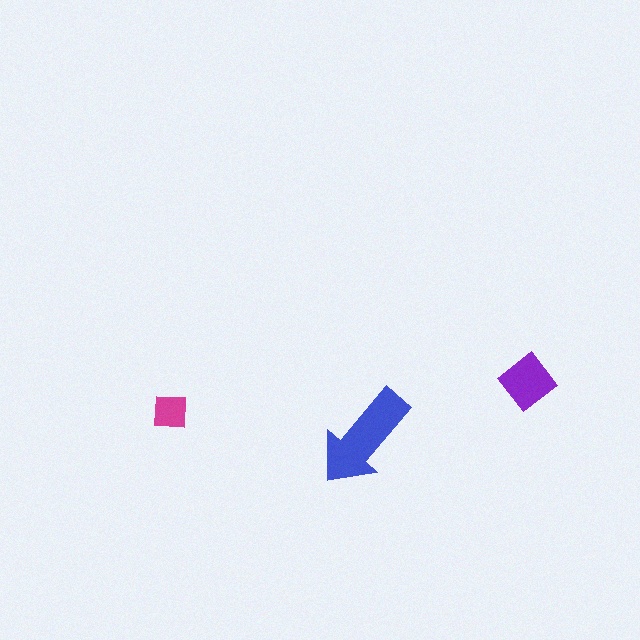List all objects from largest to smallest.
The blue arrow, the purple diamond, the magenta square.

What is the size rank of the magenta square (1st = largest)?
3rd.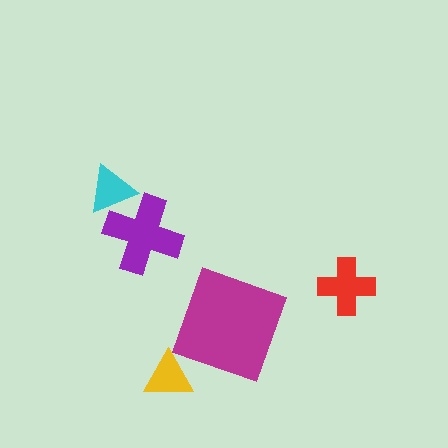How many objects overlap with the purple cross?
1 object overlaps with the purple cross.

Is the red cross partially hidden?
No, no other shape covers it.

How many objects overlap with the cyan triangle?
1 object overlaps with the cyan triangle.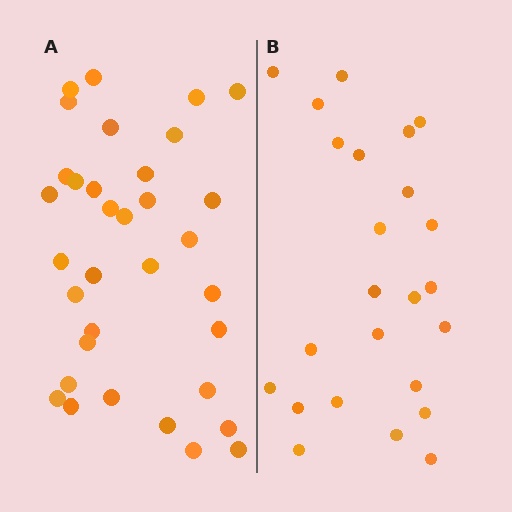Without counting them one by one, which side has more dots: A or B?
Region A (the left region) has more dots.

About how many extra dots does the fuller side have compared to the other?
Region A has roughly 10 or so more dots than region B.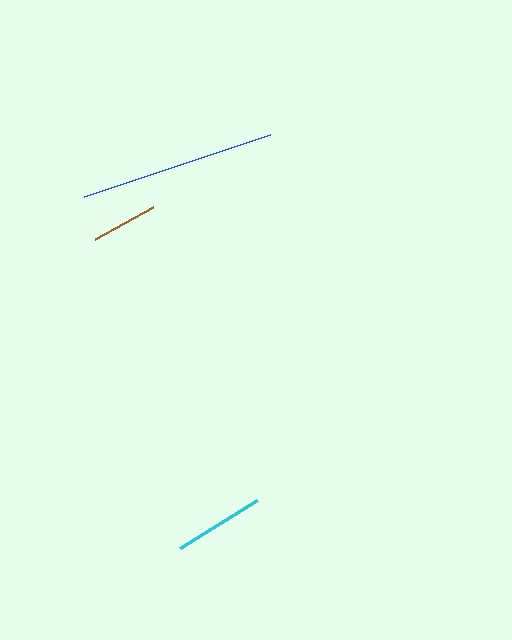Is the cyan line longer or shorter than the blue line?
The blue line is longer than the cyan line.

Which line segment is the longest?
The blue line is the longest at approximately 196 pixels.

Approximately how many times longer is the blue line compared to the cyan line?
The blue line is approximately 2.2 times the length of the cyan line.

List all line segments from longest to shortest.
From longest to shortest: blue, cyan, brown.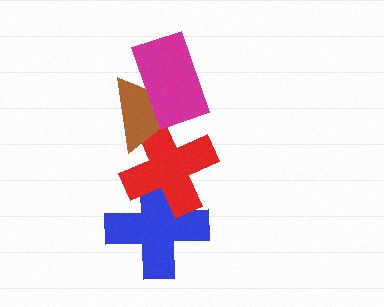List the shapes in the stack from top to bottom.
From top to bottom: the magenta rectangle, the brown triangle, the red cross, the blue cross.